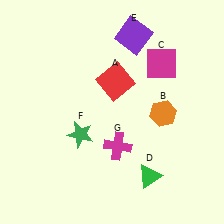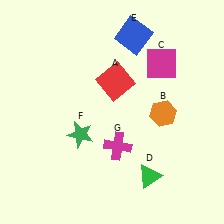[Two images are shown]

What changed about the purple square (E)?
In Image 1, E is purple. In Image 2, it changed to blue.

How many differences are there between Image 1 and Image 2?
There is 1 difference between the two images.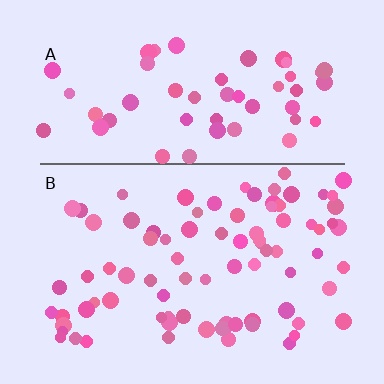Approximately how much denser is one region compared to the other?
Approximately 1.5× — region B over region A.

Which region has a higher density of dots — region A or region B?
B (the bottom).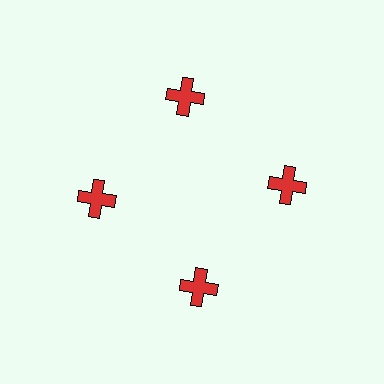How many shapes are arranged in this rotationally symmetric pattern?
There are 4 shapes, arranged in 4 groups of 1.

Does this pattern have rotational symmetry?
Yes, this pattern has 4-fold rotational symmetry. It looks the same after rotating 90 degrees around the center.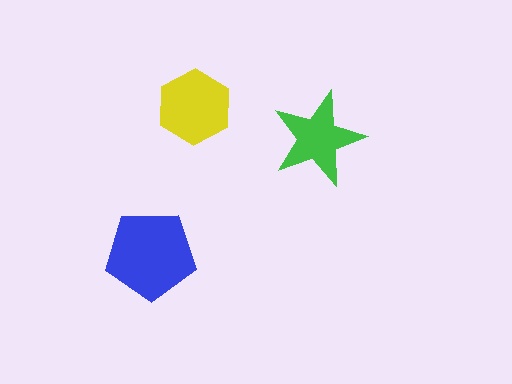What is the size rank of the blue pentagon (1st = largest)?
1st.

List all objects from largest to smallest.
The blue pentagon, the yellow hexagon, the green star.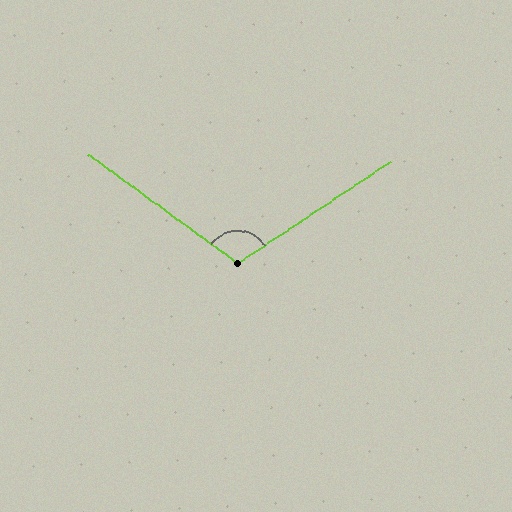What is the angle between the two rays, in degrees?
Approximately 110 degrees.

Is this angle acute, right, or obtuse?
It is obtuse.